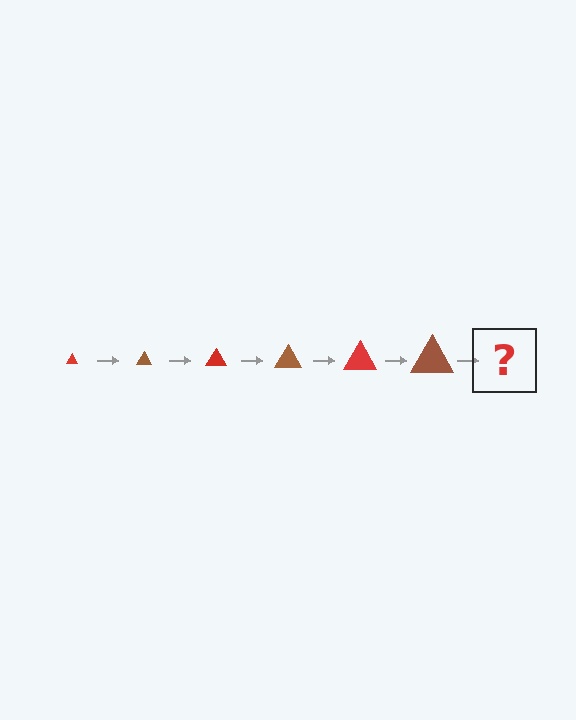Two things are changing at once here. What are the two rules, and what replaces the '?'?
The two rules are that the triangle grows larger each step and the color cycles through red and brown. The '?' should be a red triangle, larger than the previous one.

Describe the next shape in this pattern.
It should be a red triangle, larger than the previous one.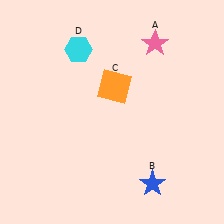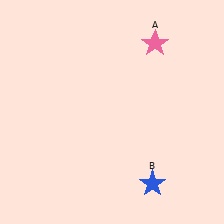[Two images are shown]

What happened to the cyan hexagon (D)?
The cyan hexagon (D) was removed in Image 2. It was in the top-left area of Image 1.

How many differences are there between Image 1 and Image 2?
There are 2 differences between the two images.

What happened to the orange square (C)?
The orange square (C) was removed in Image 2. It was in the top-right area of Image 1.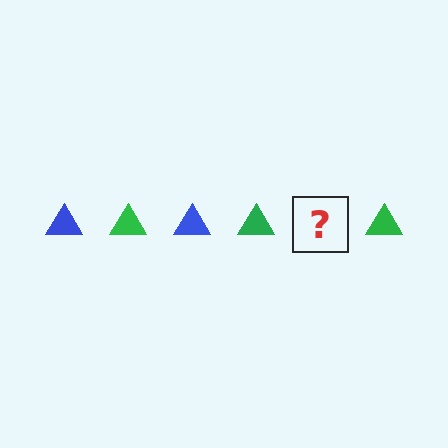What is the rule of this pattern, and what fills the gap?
The rule is that the pattern cycles through blue, green triangles. The gap should be filled with a blue triangle.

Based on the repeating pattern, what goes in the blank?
The blank should be a blue triangle.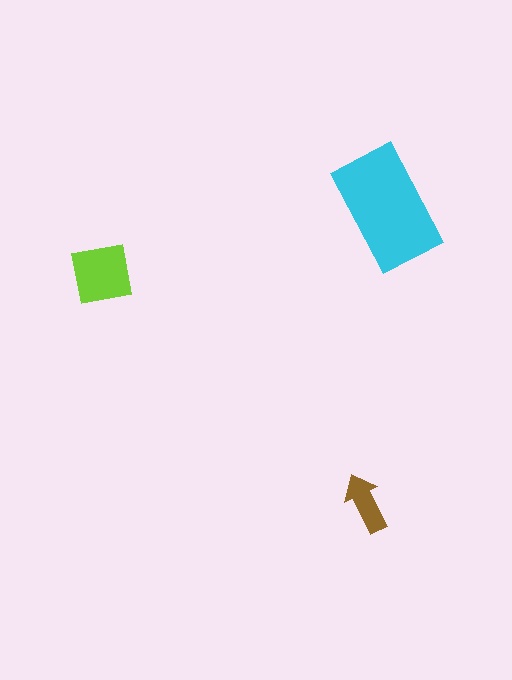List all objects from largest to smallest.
The cyan rectangle, the lime square, the brown arrow.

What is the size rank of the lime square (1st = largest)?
2nd.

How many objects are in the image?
There are 3 objects in the image.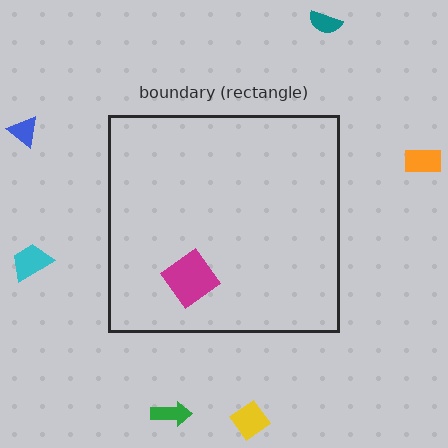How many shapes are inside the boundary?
1 inside, 6 outside.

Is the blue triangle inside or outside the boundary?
Outside.